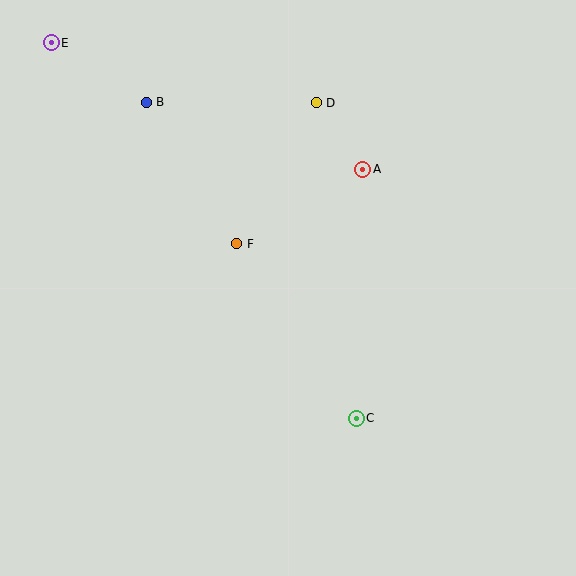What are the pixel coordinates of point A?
Point A is at (363, 169).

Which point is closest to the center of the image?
Point F at (237, 244) is closest to the center.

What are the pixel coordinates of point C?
Point C is at (356, 418).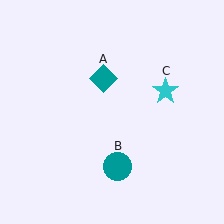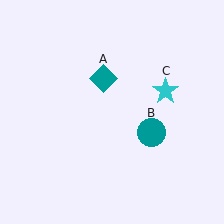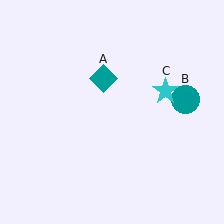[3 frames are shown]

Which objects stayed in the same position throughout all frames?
Teal diamond (object A) and cyan star (object C) remained stationary.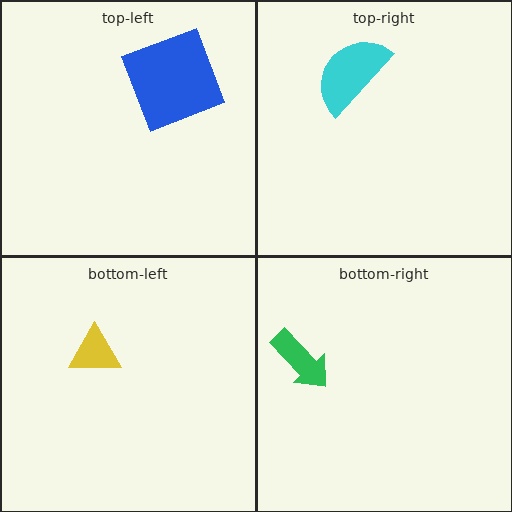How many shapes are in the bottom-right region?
1.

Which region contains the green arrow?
The bottom-right region.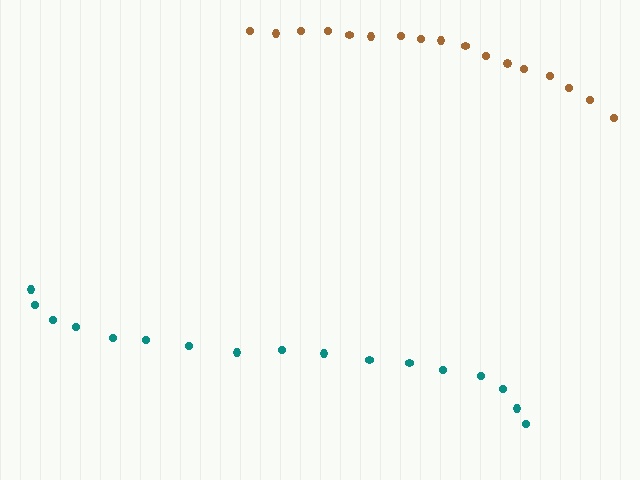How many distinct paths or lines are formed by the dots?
There are 2 distinct paths.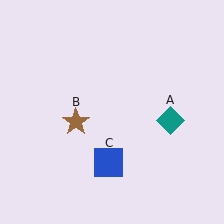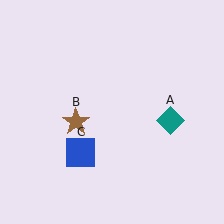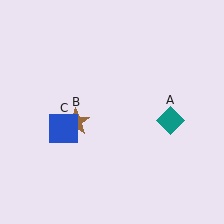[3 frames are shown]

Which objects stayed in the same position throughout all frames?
Teal diamond (object A) and brown star (object B) remained stationary.